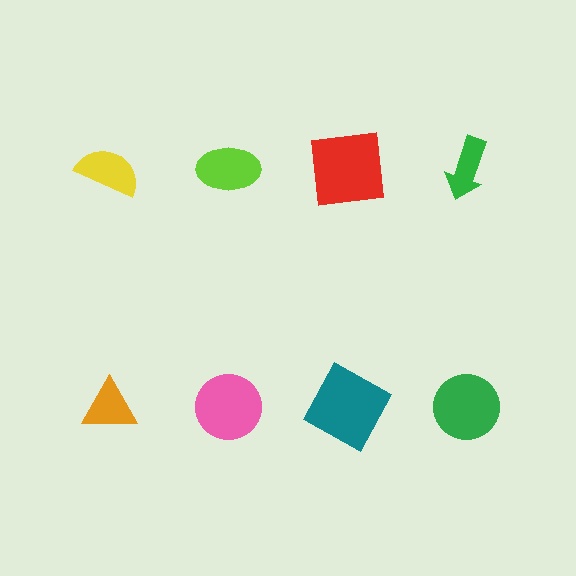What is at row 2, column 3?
A teal square.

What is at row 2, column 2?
A pink circle.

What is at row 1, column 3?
A red square.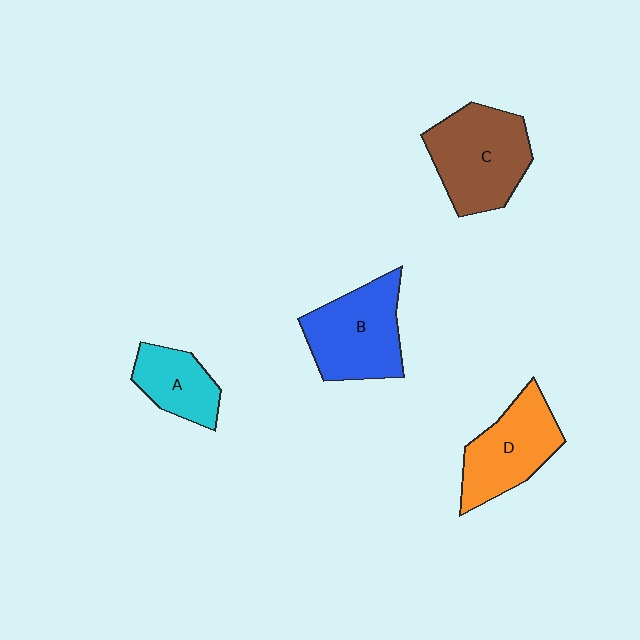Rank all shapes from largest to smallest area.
From largest to smallest: C (brown), B (blue), D (orange), A (cyan).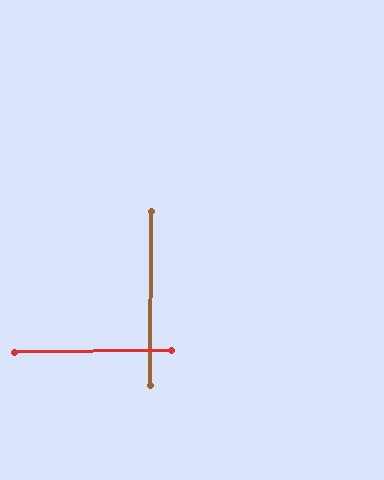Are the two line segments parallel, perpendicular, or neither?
Perpendicular — they meet at approximately 89°.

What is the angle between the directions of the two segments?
Approximately 89 degrees.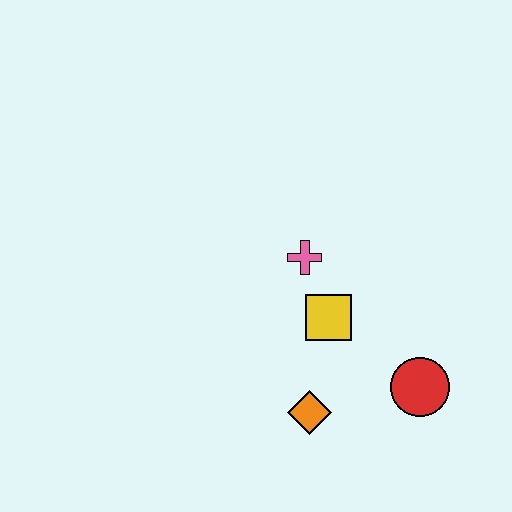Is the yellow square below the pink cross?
Yes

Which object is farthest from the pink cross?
The red circle is farthest from the pink cross.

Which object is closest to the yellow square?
The pink cross is closest to the yellow square.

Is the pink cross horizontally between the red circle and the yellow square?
No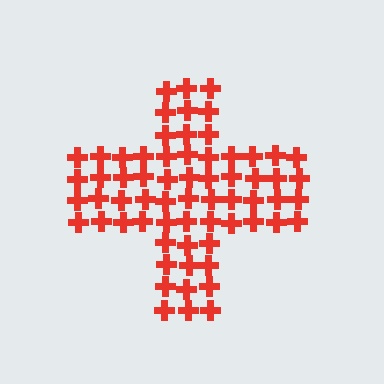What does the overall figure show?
The overall figure shows a cross.